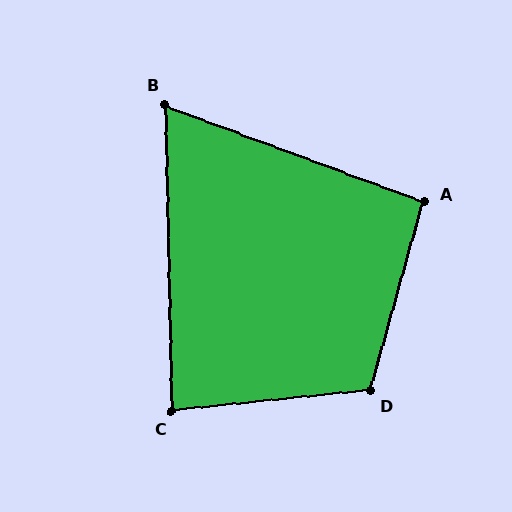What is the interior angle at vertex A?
Approximately 95 degrees (approximately right).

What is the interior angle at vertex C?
Approximately 85 degrees (approximately right).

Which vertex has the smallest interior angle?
B, at approximately 68 degrees.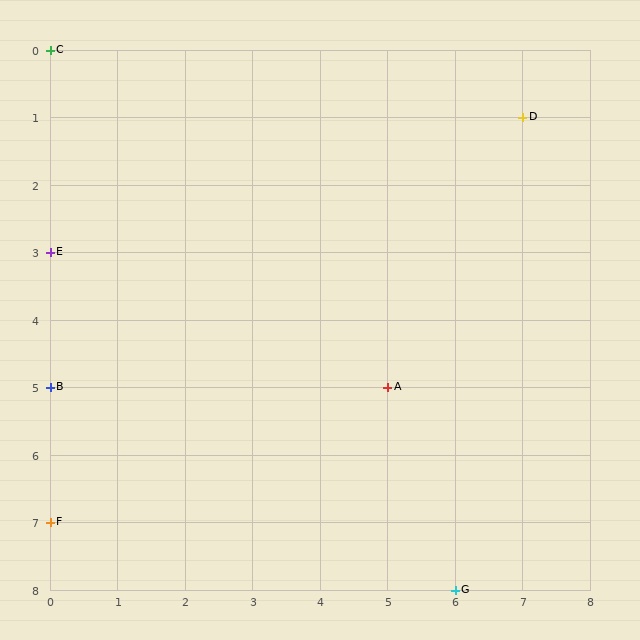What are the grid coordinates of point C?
Point C is at grid coordinates (0, 0).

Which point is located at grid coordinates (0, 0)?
Point C is at (0, 0).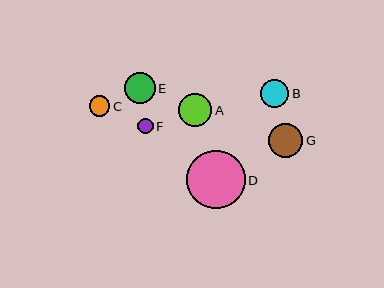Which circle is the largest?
Circle D is the largest with a size of approximately 58 pixels.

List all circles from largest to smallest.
From largest to smallest: D, G, A, E, B, C, F.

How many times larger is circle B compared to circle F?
Circle B is approximately 1.9 times the size of circle F.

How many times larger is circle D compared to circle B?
Circle D is approximately 2.0 times the size of circle B.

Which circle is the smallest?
Circle F is the smallest with a size of approximately 15 pixels.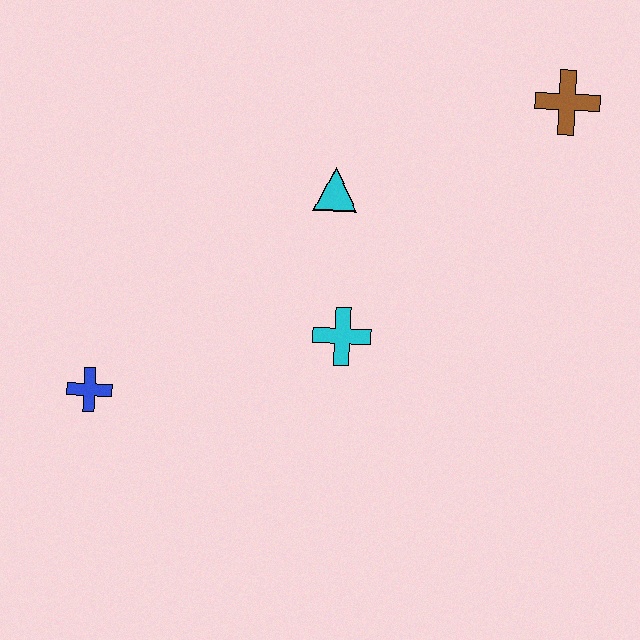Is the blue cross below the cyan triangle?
Yes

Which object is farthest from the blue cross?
The brown cross is farthest from the blue cross.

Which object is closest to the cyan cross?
The cyan triangle is closest to the cyan cross.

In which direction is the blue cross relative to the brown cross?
The blue cross is to the left of the brown cross.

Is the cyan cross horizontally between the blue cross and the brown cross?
Yes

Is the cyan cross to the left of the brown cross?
Yes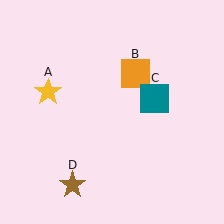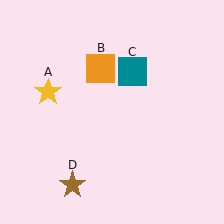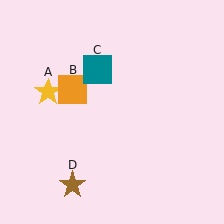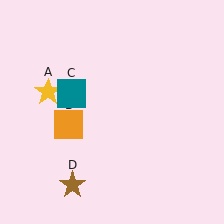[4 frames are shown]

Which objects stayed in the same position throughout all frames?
Yellow star (object A) and brown star (object D) remained stationary.